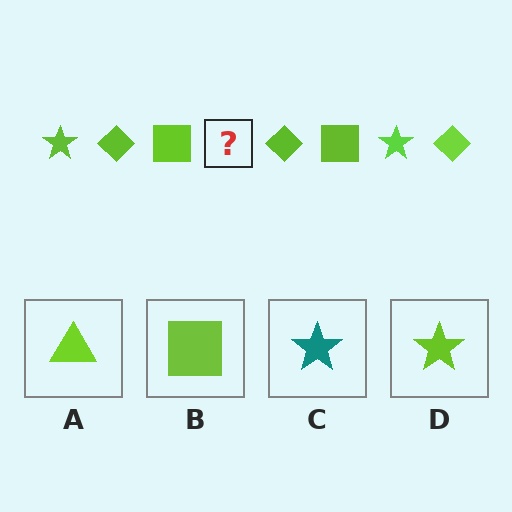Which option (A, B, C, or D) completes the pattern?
D.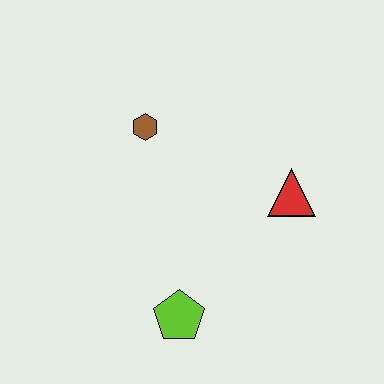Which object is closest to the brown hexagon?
The red triangle is closest to the brown hexagon.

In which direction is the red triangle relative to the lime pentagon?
The red triangle is above the lime pentagon.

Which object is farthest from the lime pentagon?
The brown hexagon is farthest from the lime pentagon.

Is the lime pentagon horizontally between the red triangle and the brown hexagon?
Yes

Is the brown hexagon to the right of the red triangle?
No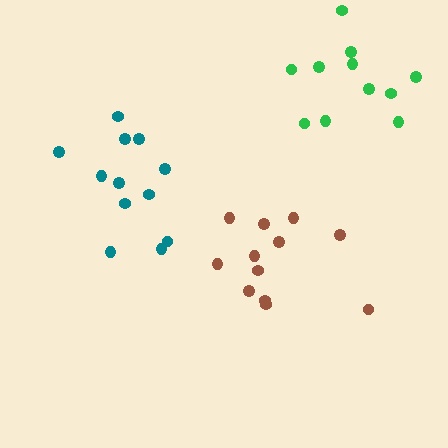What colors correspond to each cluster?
The clusters are colored: brown, green, teal.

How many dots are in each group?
Group 1: 12 dots, Group 2: 11 dots, Group 3: 12 dots (35 total).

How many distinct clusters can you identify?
There are 3 distinct clusters.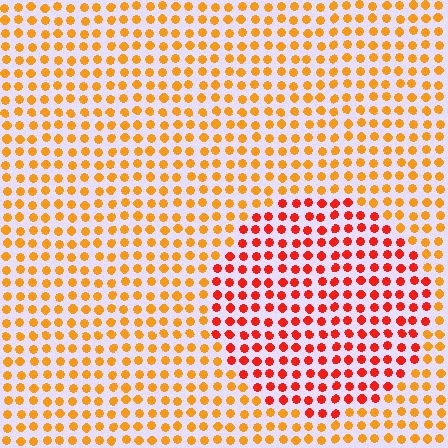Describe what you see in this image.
The image is filled with small orange elements in a uniform arrangement. A circle-shaped region is visible where the elements are tinted to a slightly different hue, forming a subtle color boundary.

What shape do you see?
I see a circle.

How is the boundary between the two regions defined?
The boundary is defined purely by a slight shift in hue (about 34 degrees). Spacing, size, and orientation are identical on both sides.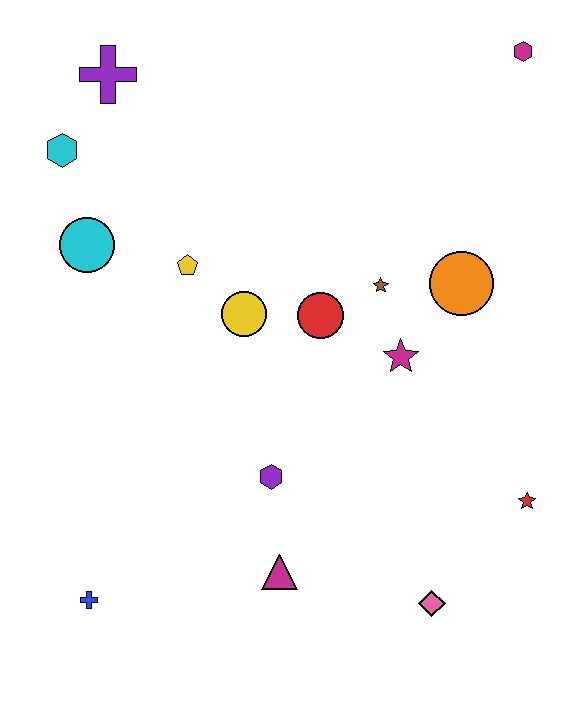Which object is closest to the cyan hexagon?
The purple cross is closest to the cyan hexagon.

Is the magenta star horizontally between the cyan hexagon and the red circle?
No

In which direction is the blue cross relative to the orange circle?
The blue cross is to the left of the orange circle.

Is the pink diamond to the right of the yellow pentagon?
Yes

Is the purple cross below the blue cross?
No